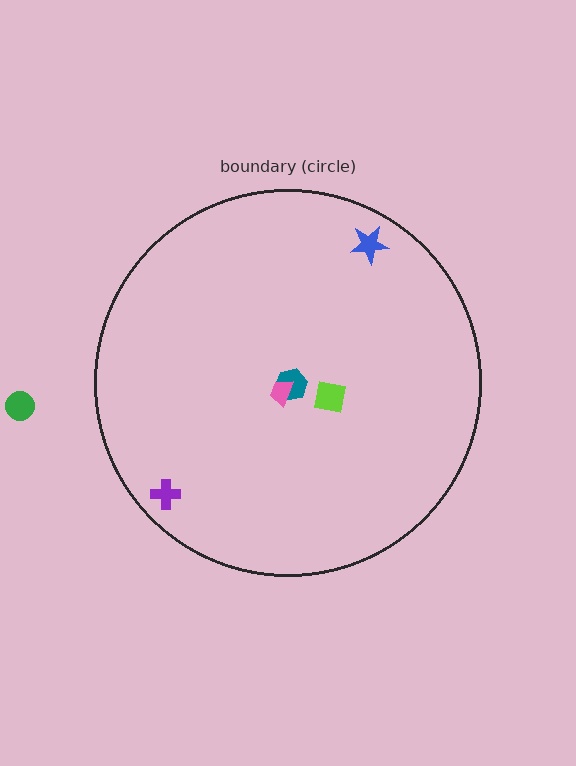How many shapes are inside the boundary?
5 inside, 1 outside.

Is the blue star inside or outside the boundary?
Inside.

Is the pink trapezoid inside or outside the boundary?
Inside.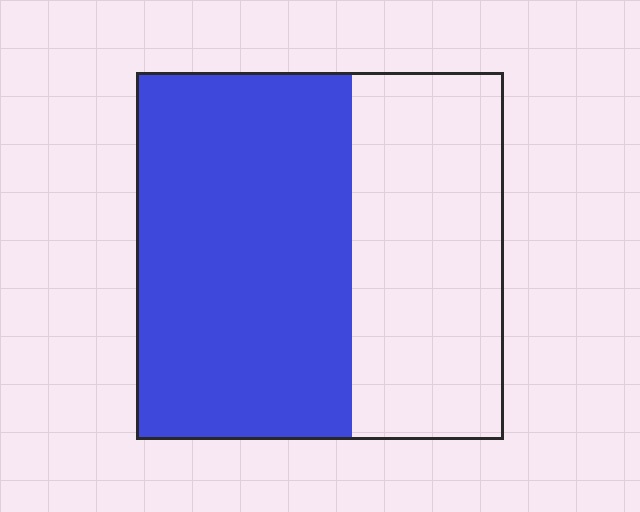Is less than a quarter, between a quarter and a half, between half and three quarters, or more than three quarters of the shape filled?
Between half and three quarters.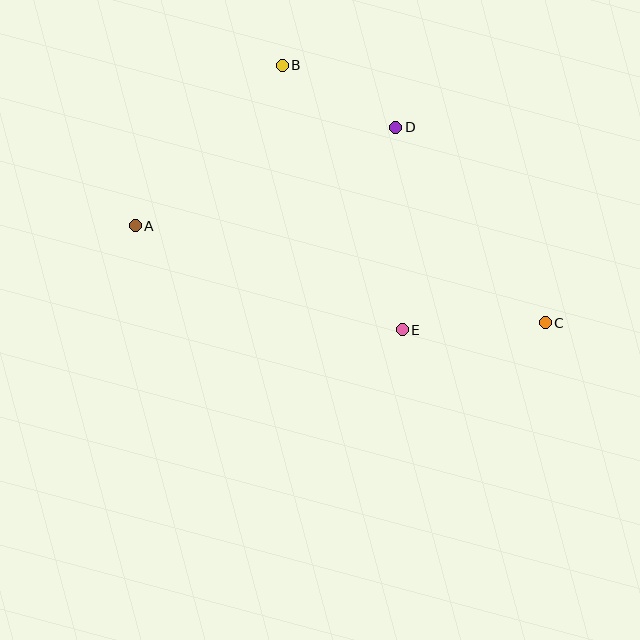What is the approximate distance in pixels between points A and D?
The distance between A and D is approximately 278 pixels.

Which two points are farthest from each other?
Points A and C are farthest from each other.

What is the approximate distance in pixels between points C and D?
The distance between C and D is approximately 246 pixels.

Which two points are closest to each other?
Points B and D are closest to each other.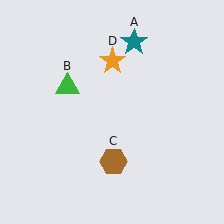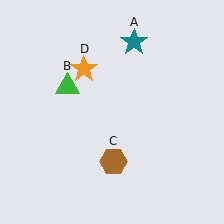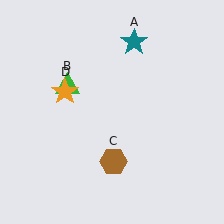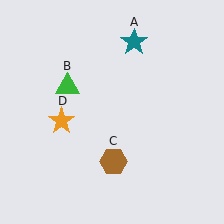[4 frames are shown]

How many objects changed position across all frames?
1 object changed position: orange star (object D).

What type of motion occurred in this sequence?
The orange star (object D) rotated counterclockwise around the center of the scene.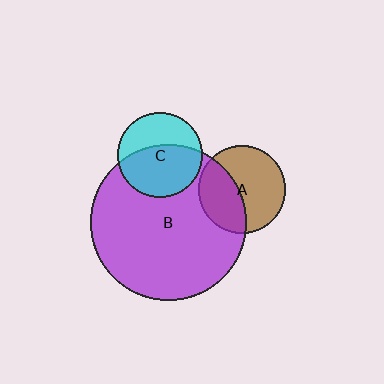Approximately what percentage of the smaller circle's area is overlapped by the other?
Approximately 60%.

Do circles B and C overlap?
Yes.